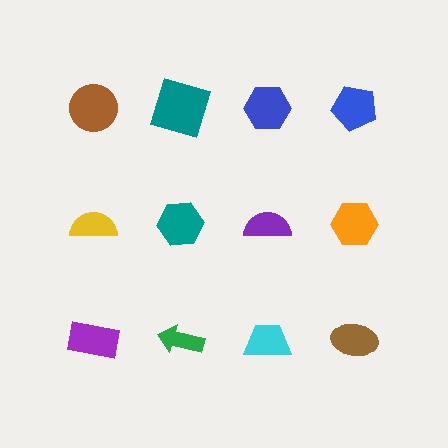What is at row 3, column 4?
A brown ellipse.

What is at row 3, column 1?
A purple rectangle.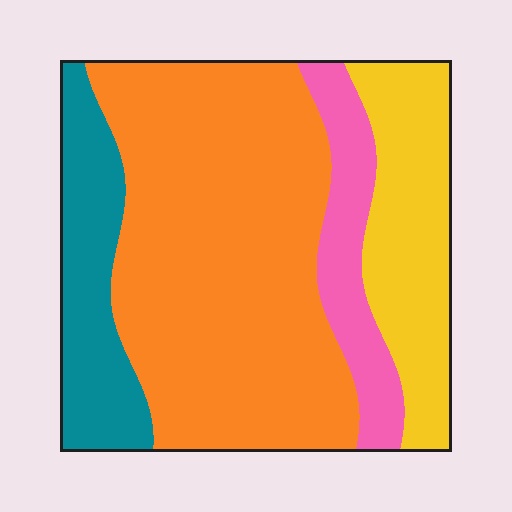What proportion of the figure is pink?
Pink takes up less than a quarter of the figure.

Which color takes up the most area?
Orange, at roughly 55%.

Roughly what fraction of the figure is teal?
Teal covers roughly 15% of the figure.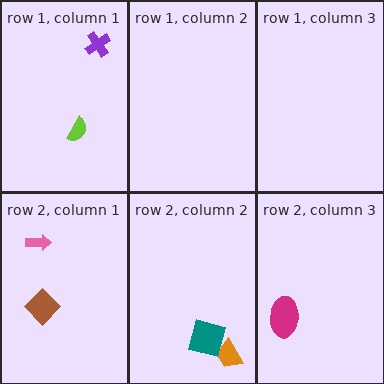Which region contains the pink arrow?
The row 2, column 1 region.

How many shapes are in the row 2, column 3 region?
1.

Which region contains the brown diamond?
The row 2, column 1 region.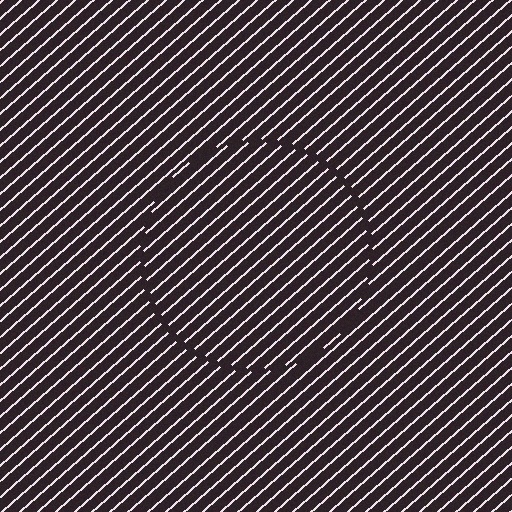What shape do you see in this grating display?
An illusory circle. The interior of the shape contains the same grating, shifted by half a period — the contour is defined by the phase discontinuity where line-ends from the inner and outer gratings abut.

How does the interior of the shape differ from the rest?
The interior of the shape contains the same grating, shifted by half a period — the contour is defined by the phase discontinuity where line-ends from the inner and outer gratings abut.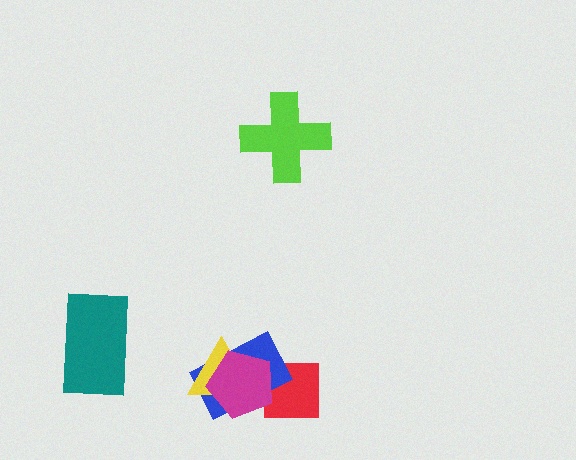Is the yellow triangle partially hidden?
Yes, it is partially covered by another shape.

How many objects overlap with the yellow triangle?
2 objects overlap with the yellow triangle.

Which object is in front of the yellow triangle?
The magenta pentagon is in front of the yellow triangle.